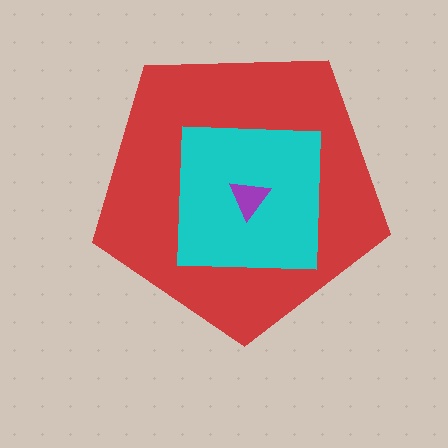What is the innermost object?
The purple triangle.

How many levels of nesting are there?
3.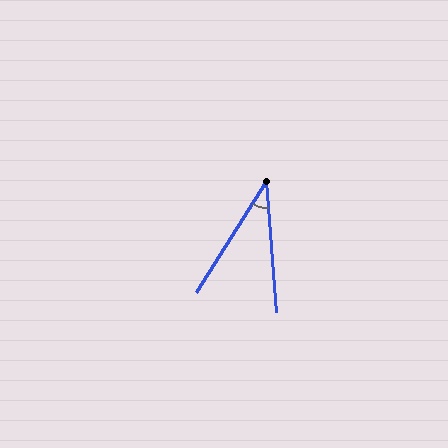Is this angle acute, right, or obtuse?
It is acute.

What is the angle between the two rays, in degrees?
Approximately 37 degrees.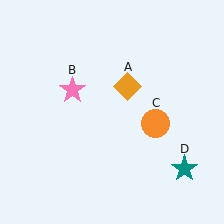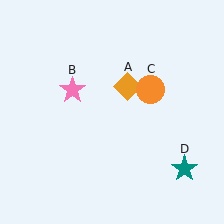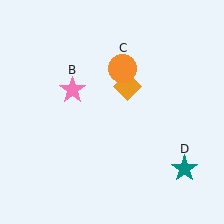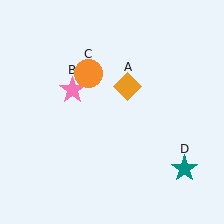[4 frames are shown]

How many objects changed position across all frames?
1 object changed position: orange circle (object C).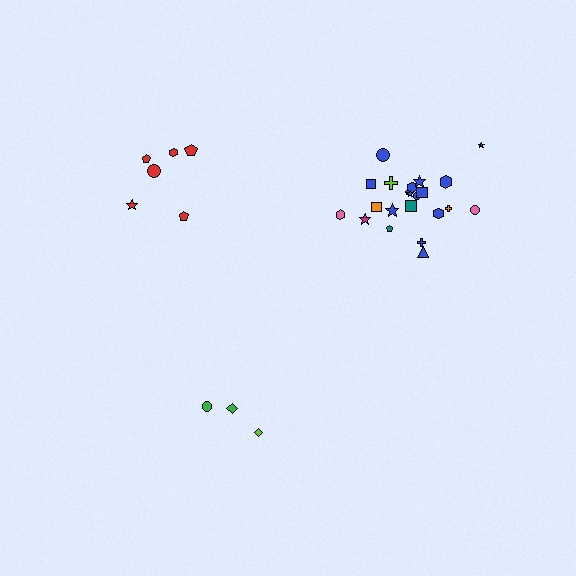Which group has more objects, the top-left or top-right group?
The top-right group.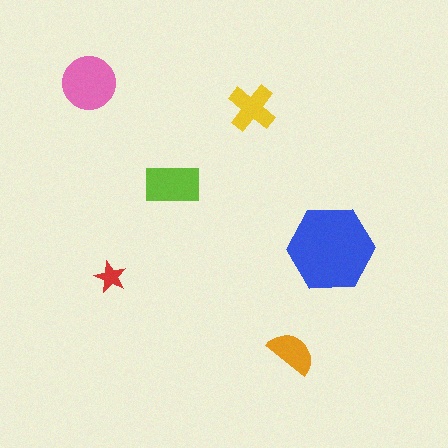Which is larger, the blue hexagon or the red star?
The blue hexagon.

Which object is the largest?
The blue hexagon.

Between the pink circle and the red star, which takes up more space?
The pink circle.